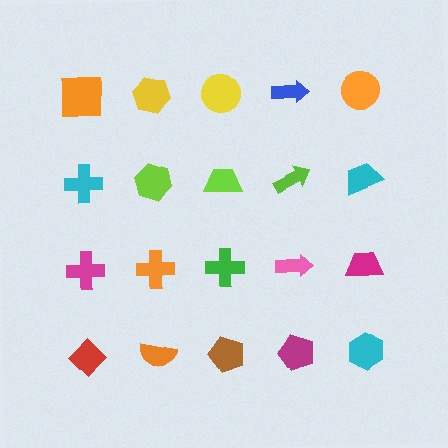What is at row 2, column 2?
A lime hexagon.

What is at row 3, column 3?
A green cross.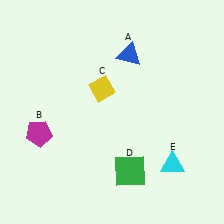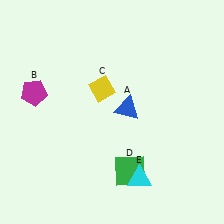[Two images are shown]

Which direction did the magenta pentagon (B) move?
The magenta pentagon (B) moved up.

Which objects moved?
The objects that moved are: the blue triangle (A), the magenta pentagon (B), the cyan triangle (E).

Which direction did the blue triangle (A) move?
The blue triangle (A) moved down.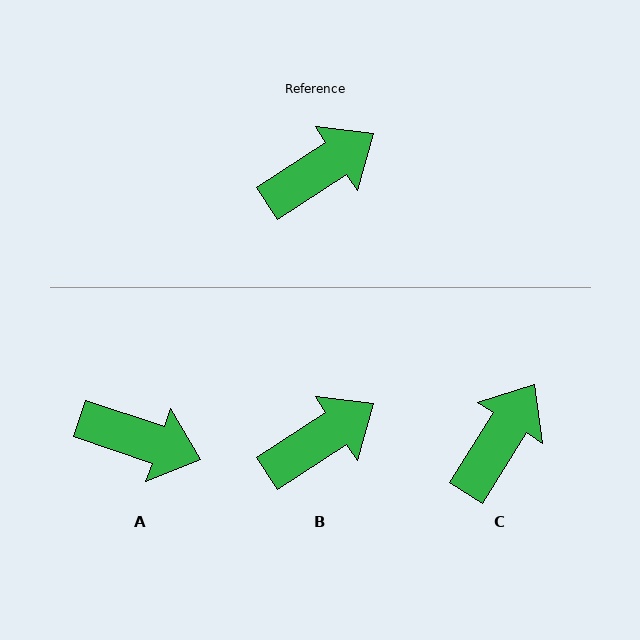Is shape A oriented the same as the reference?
No, it is off by about 52 degrees.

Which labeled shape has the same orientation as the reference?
B.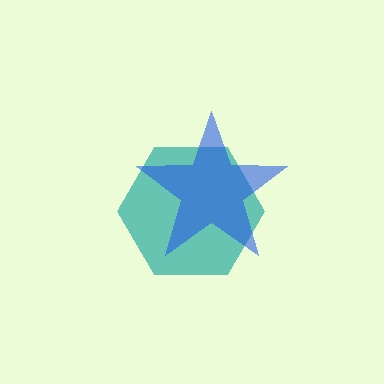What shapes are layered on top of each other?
The layered shapes are: a teal hexagon, a blue star.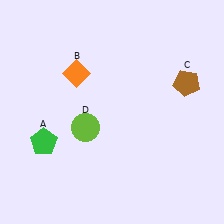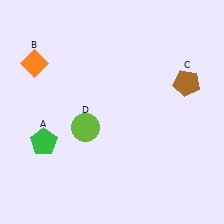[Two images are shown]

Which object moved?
The orange diamond (B) moved left.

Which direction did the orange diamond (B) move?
The orange diamond (B) moved left.